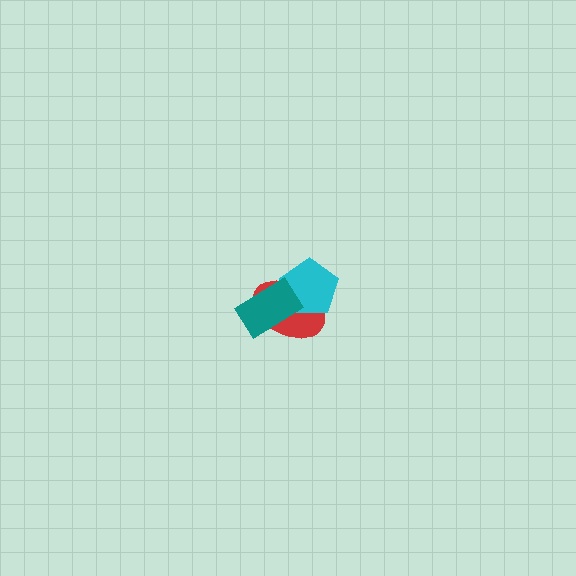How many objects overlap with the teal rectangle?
2 objects overlap with the teal rectangle.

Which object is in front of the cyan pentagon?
The teal rectangle is in front of the cyan pentagon.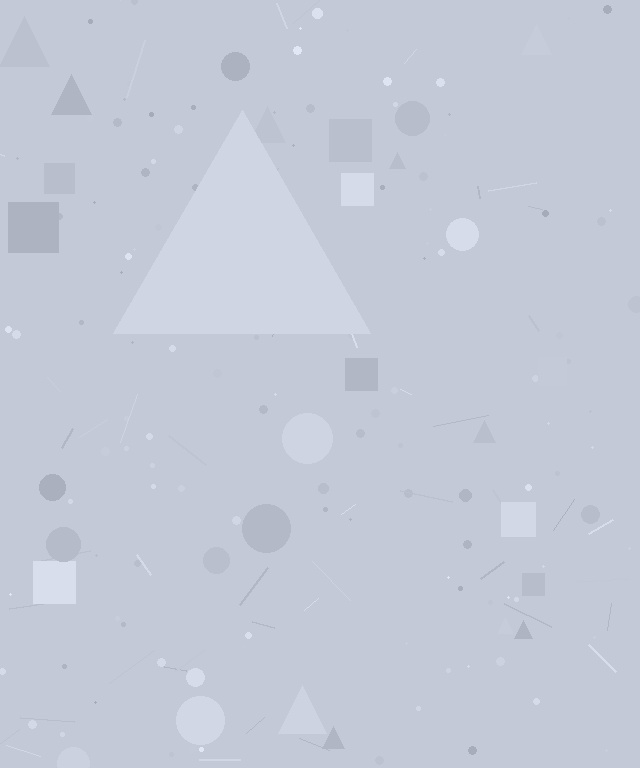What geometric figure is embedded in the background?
A triangle is embedded in the background.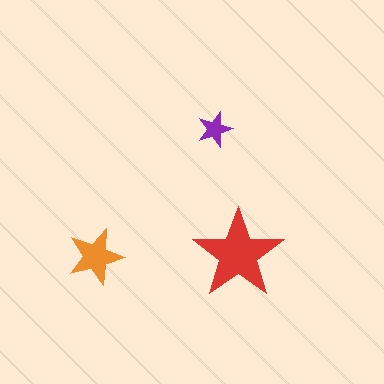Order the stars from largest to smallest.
the red one, the orange one, the purple one.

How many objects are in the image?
There are 3 objects in the image.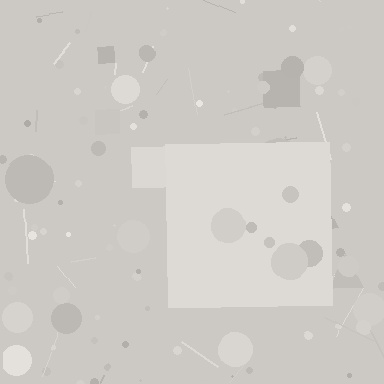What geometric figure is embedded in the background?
A square is embedded in the background.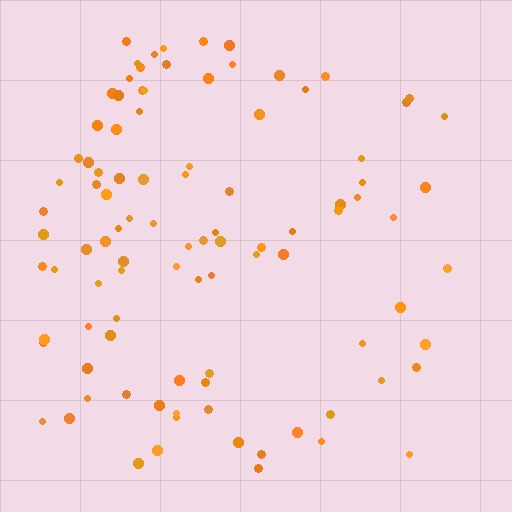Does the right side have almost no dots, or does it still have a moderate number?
Still a moderate number, just noticeably fewer than the left.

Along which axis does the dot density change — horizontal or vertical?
Horizontal.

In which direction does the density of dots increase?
From right to left, with the left side densest.